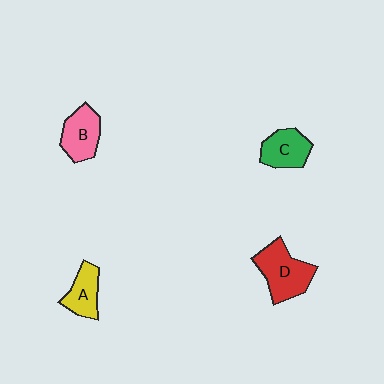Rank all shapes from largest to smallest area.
From largest to smallest: D (red), B (pink), C (green), A (yellow).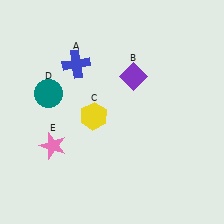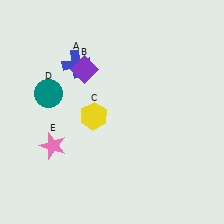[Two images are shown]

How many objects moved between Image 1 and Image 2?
1 object moved between the two images.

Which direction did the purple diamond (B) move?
The purple diamond (B) moved left.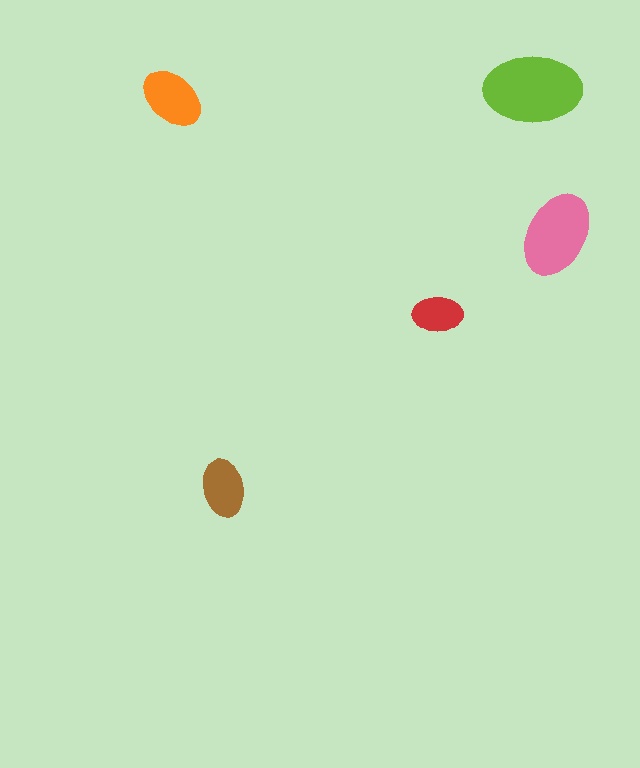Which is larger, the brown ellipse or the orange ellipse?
The orange one.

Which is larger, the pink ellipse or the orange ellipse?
The pink one.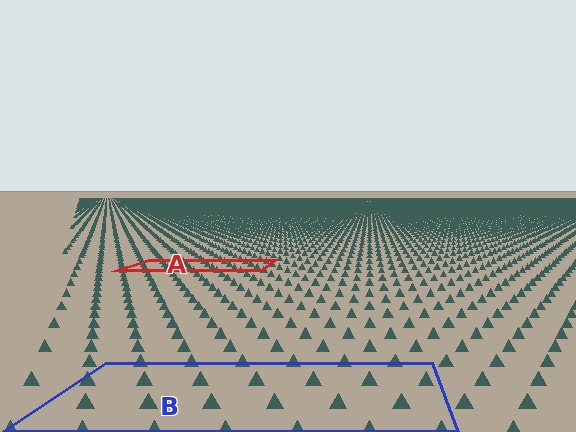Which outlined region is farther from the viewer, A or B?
Region A is farther from the viewer — the texture elements inside it appear smaller and more densely packed.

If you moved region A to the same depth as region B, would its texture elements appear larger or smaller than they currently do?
They would appear larger. At a closer depth, the same texture elements are projected at a bigger on-screen size.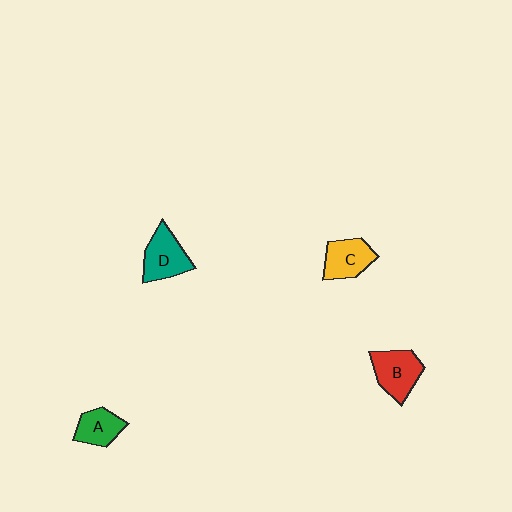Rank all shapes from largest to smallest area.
From largest to smallest: B (red), D (teal), C (yellow), A (green).